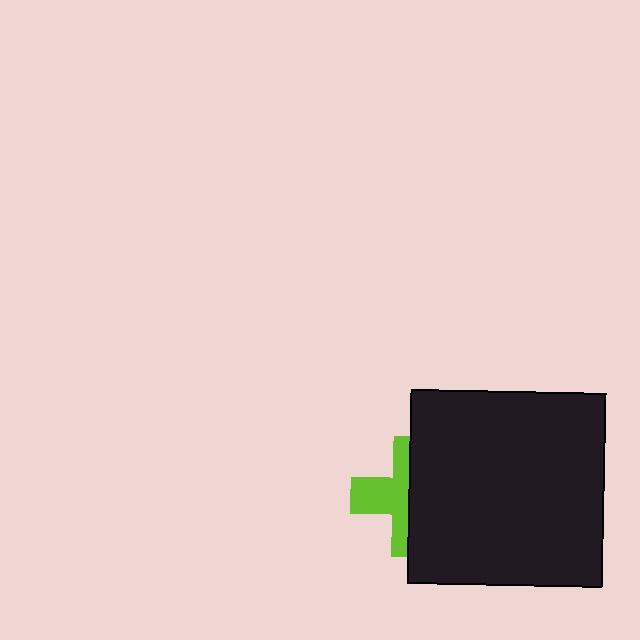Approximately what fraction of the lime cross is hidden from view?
Roughly 55% of the lime cross is hidden behind the black square.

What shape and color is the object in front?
The object in front is a black square.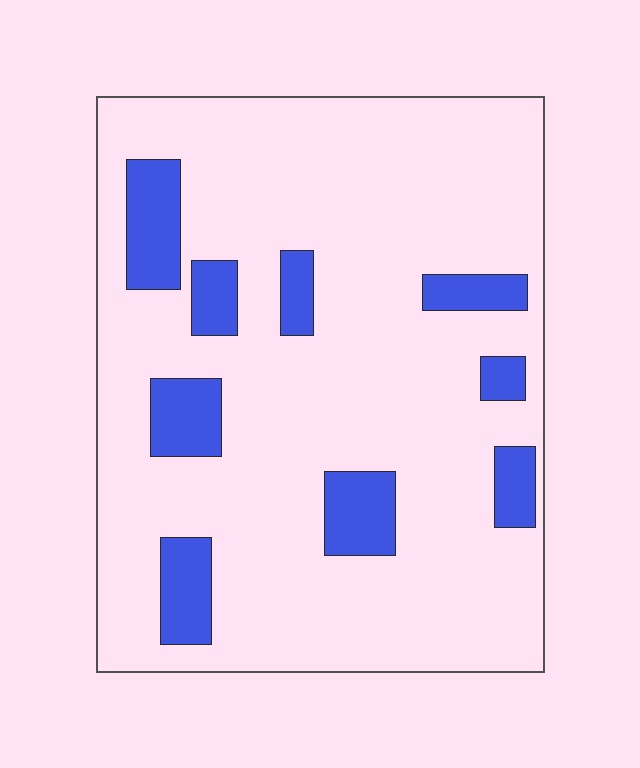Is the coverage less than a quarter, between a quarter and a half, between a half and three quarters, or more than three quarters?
Less than a quarter.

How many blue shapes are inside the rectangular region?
9.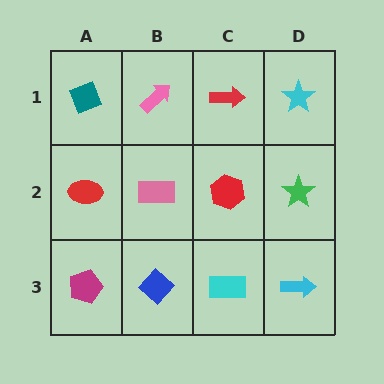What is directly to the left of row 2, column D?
A red hexagon.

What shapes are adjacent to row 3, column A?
A red ellipse (row 2, column A), a blue diamond (row 3, column B).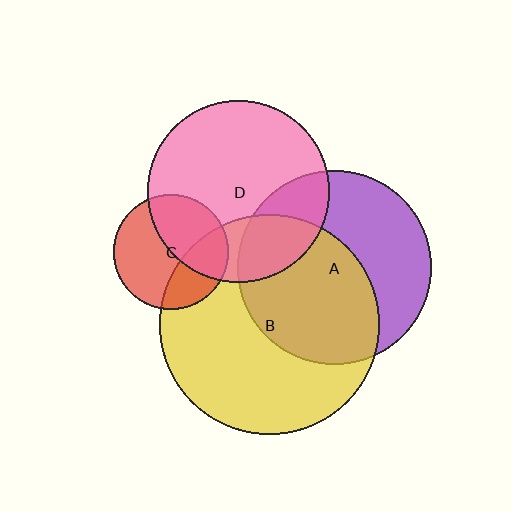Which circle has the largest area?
Circle B (yellow).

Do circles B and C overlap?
Yes.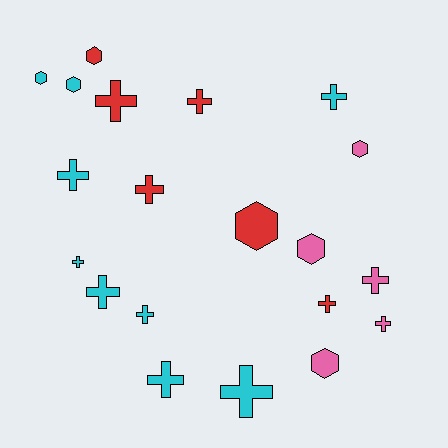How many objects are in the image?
There are 20 objects.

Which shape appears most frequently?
Cross, with 13 objects.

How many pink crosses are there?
There are 2 pink crosses.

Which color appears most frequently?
Cyan, with 9 objects.